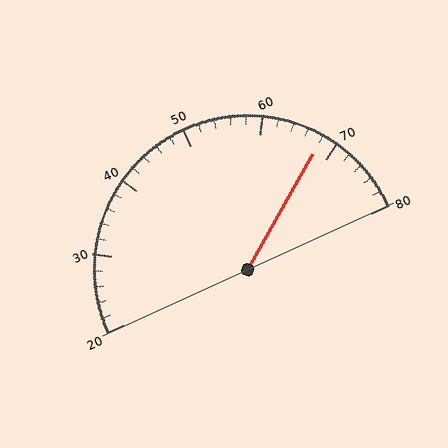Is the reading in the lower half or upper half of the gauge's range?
The reading is in the upper half of the range (20 to 80).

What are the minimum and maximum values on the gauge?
The gauge ranges from 20 to 80.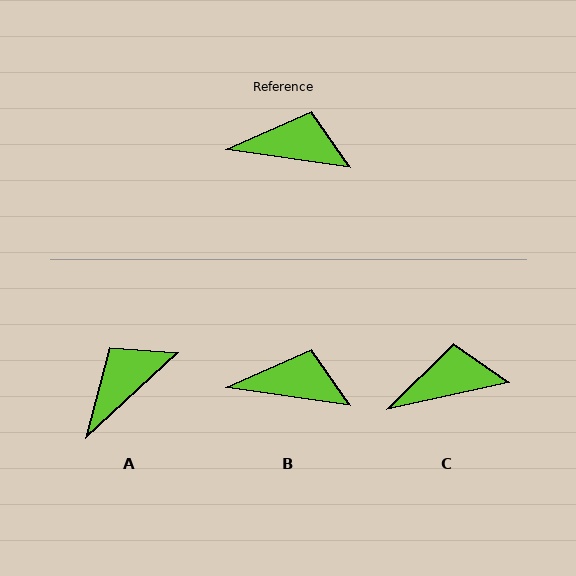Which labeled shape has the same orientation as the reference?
B.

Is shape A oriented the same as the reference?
No, it is off by about 52 degrees.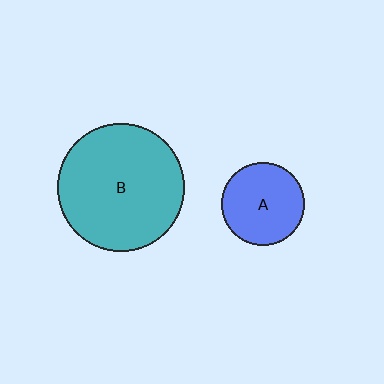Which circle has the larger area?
Circle B (teal).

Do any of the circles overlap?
No, none of the circles overlap.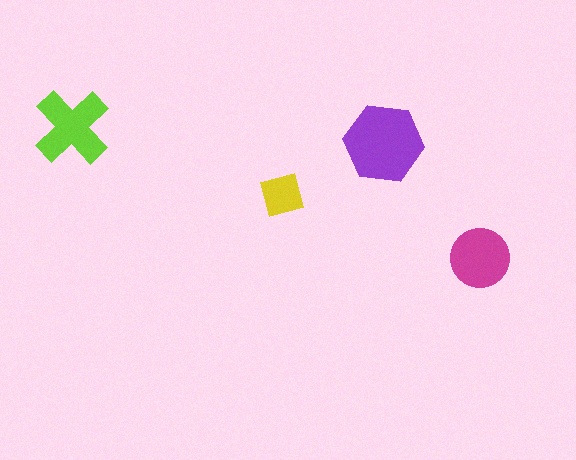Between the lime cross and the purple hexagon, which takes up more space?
The purple hexagon.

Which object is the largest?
The purple hexagon.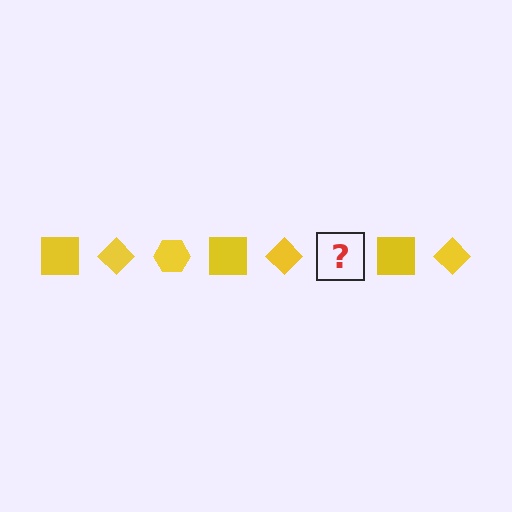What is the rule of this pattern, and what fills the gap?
The rule is that the pattern cycles through square, diamond, hexagon shapes in yellow. The gap should be filled with a yellow hexagon.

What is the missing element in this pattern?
The missing element is a yellow hexagon.